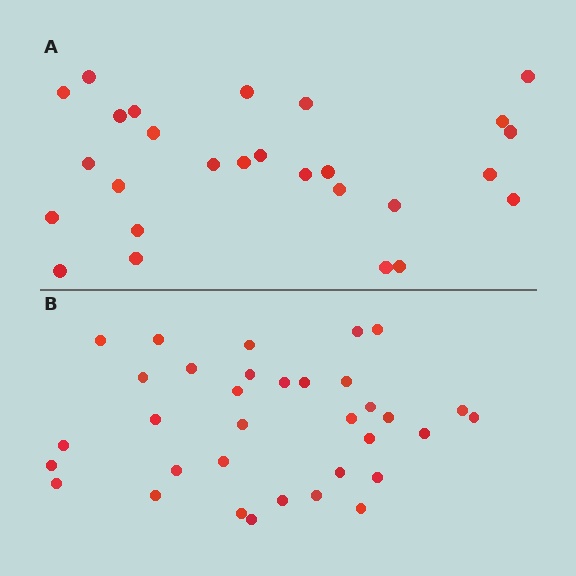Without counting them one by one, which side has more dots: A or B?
Region B (the bottom region) has more dots.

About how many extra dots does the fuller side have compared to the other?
Region B has roughly 8 or so more dots than region A.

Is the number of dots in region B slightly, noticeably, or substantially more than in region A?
Region B has noticeably more, but not dramatically so. The ratio is roughly 1.3 to 1.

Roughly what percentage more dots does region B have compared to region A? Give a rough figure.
About 25% more.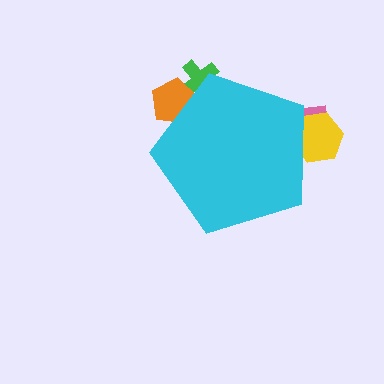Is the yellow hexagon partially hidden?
Yes, the yellow hexagon is partially hidden behind the cyan pentagon.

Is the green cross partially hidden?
Yes, the green cross is partially hidden behind the cyan pentagon.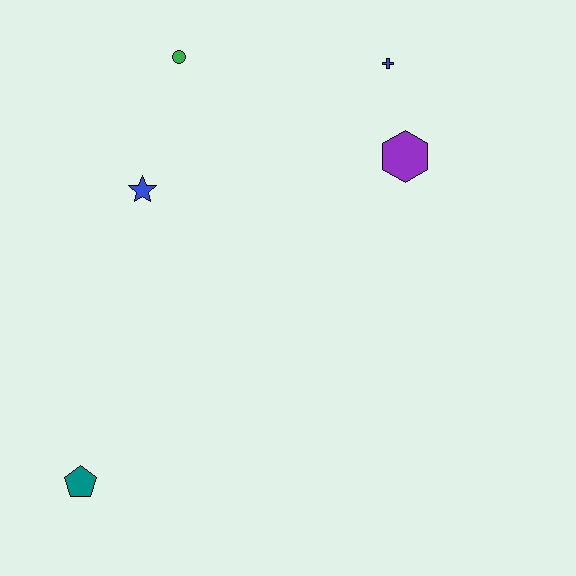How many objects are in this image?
There are 5 objects.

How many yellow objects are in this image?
There are no yellow objects.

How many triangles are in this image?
There are no triangles.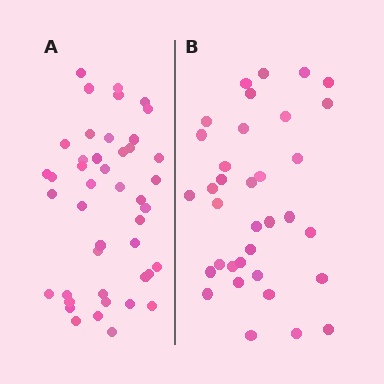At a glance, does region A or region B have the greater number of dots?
Region A (the left region) has more dots.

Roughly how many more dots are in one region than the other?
Region A has roughly 8 or so more dots than region B.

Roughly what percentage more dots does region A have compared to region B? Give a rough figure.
About 25% more.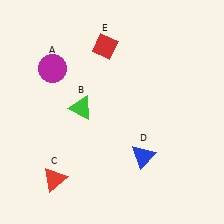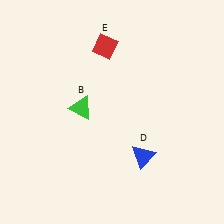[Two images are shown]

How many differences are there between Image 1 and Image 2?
There are 2 differences between the two images.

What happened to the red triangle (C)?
The red triangle (C) was removed in Image 2. It was in the bottom-left area of Image 1.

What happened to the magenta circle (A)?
The magenta circle (A) was removed in Image 2. It was in the top-left area of Image 1.